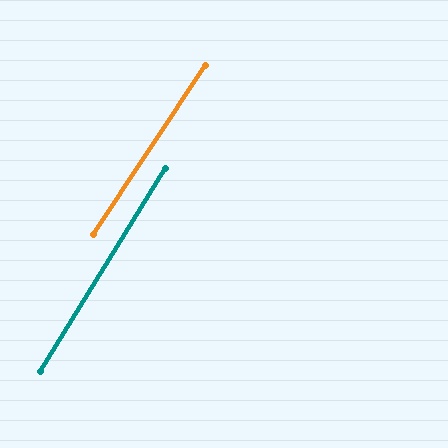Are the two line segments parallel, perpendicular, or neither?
Parallel — their directions differ by only 1.9°.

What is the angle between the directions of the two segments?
Approximately 2 degrees.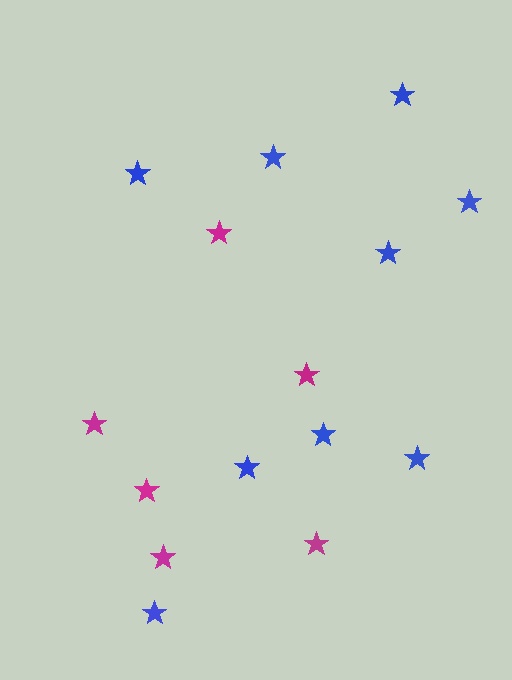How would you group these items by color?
There are 2 groups: one group of magenta stars (6) and one group of blue stars (9).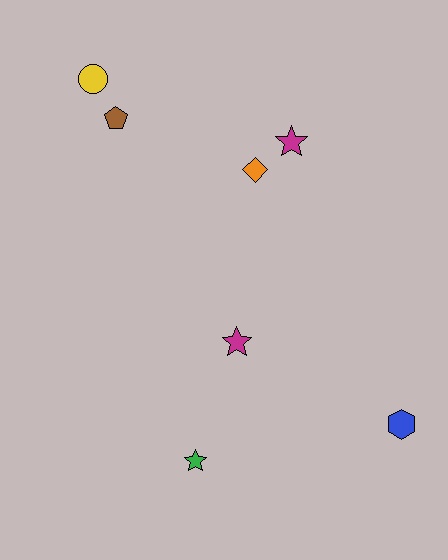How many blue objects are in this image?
There is 1 blue object.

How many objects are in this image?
There are 7 objects.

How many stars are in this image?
There are 3 stars.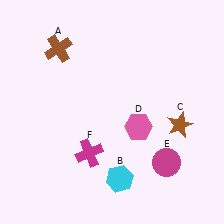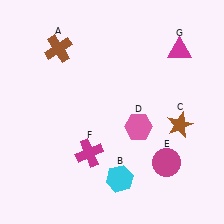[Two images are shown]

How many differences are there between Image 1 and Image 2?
There is 1 difference between the two images.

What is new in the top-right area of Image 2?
A magenta triangle (G) was added in the top-right area of Image 2.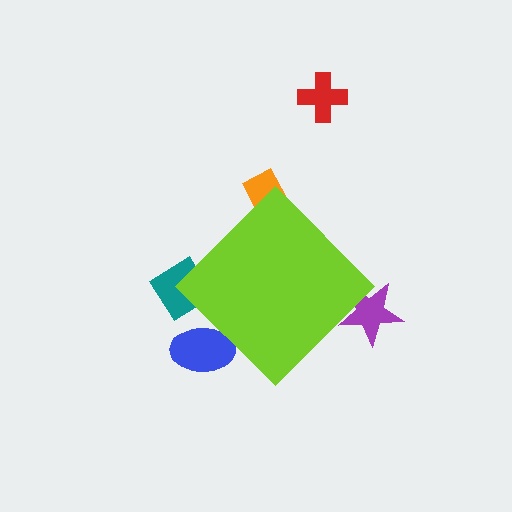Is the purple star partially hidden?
Yes, the purple star is partially hidden behind the lime diamond.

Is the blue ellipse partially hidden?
Yes, the blue ellipse is partially hidden behind the lime diamond.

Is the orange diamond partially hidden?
Yes, the orange diamond is partially hidden behind the lime diamond.